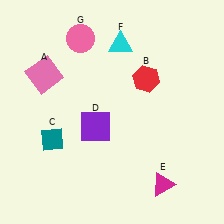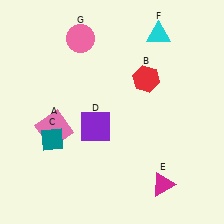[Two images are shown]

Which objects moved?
The objects that moved are: the pink square (A), the cyan triangle (F).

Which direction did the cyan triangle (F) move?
The cyan triangle (F) moved right.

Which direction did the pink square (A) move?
The pink square (A) moved down.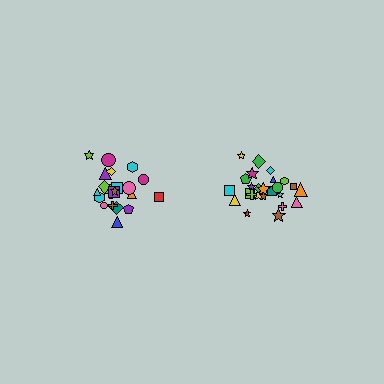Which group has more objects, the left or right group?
The right group.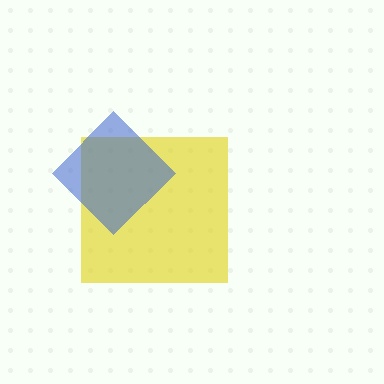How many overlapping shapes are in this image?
There are 2 overlapping shapes in the image.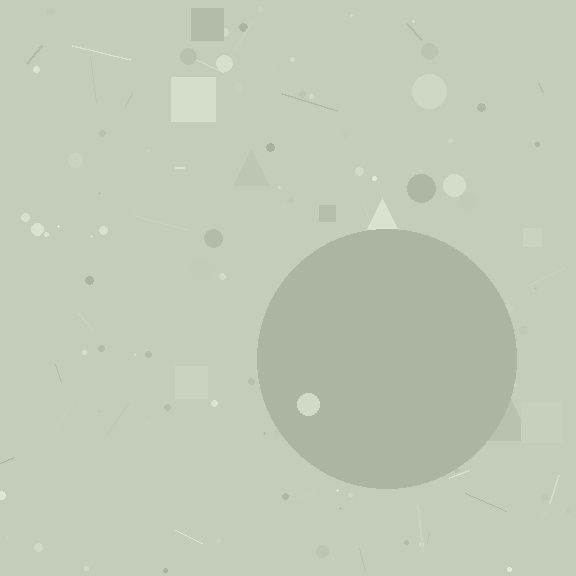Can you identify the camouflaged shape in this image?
The camouflaged shape is a circle.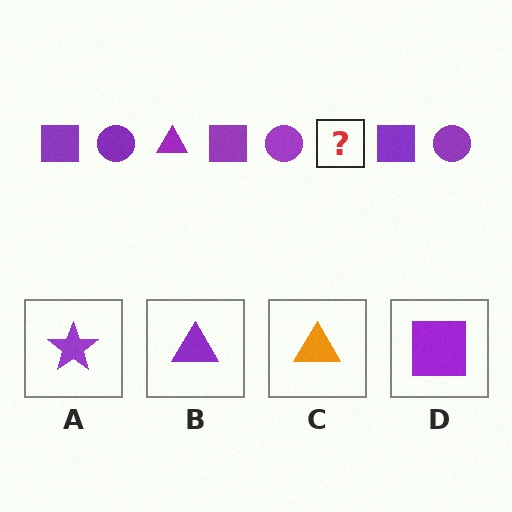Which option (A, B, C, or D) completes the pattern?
B.